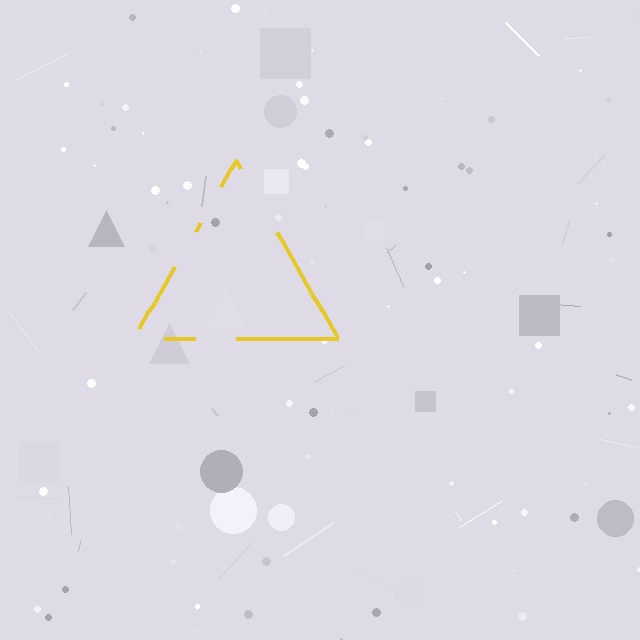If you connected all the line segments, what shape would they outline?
They would outline a triangle.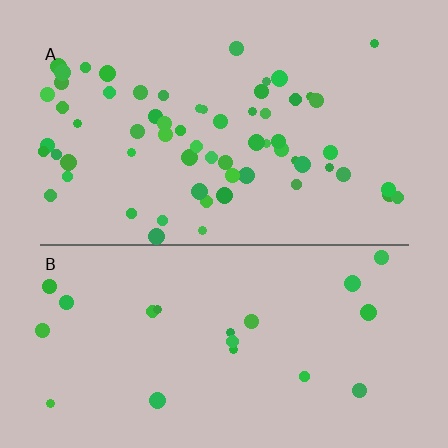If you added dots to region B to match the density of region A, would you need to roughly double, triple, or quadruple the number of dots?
Approximately triple.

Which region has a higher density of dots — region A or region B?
A (the top).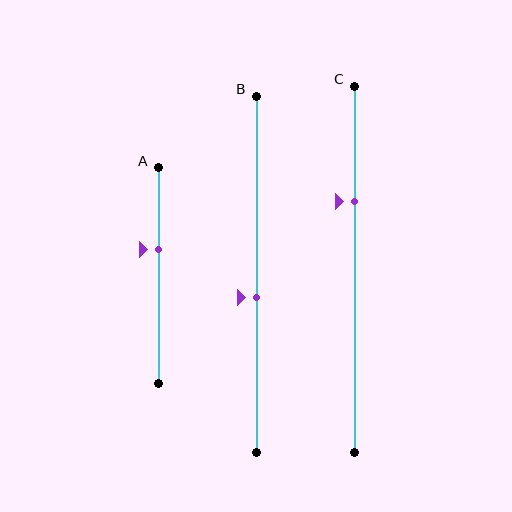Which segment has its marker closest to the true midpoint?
Segment B has its marker closest to the true midpoint.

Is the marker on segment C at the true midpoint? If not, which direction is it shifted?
No, the marker on segment C is shifted upward by about 18% of the segment length.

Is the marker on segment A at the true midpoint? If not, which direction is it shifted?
No, the marker on segment A is shifted upward by about 12% of the segment length.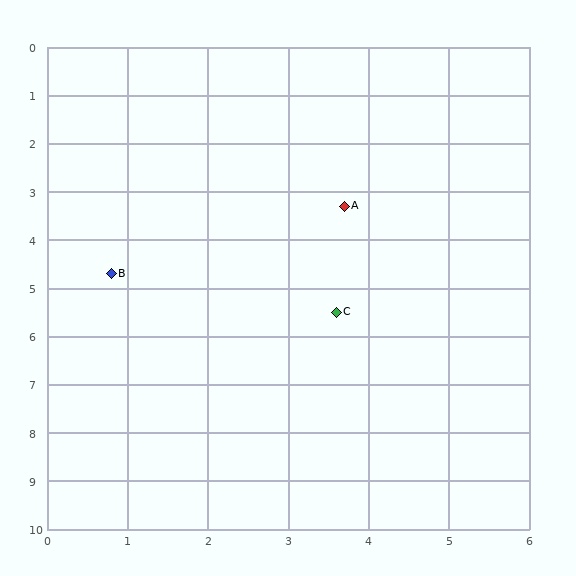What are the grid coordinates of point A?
Point A is at approximately (3.7, 3.3).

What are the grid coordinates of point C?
Point C is at approximately (3.6, 5.5).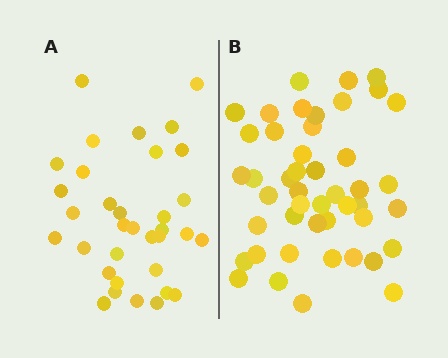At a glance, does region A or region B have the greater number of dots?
Region B (the right region) has more dots.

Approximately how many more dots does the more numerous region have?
Region B has roughly 12 or so more dots than region A.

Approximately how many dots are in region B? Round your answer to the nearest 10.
About 50 dots. (The exact count is 46, which rounds to 50.)